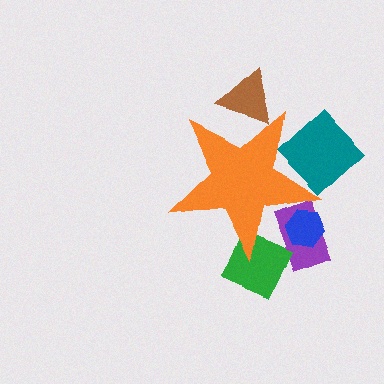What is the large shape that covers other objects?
An orange star.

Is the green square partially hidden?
Yes, the green square is partially hidden behind the orange star.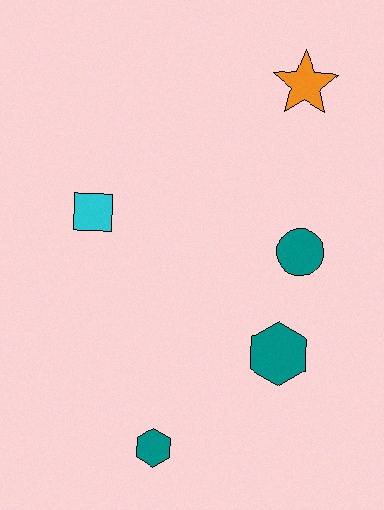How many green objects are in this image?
There are no green objects.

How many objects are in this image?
There are 5 objects.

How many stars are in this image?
There is 1 star.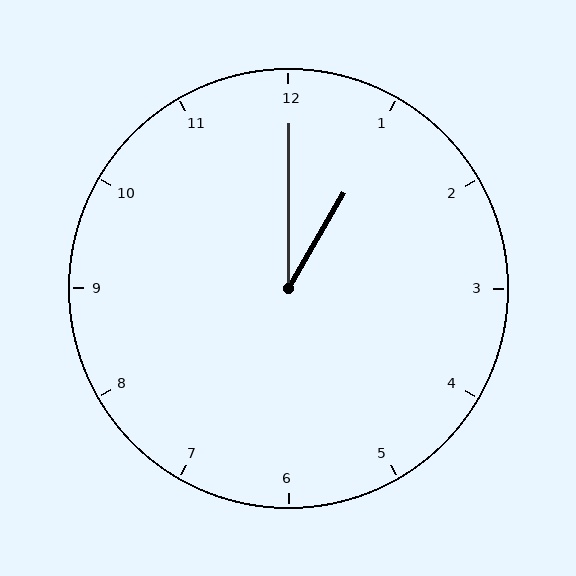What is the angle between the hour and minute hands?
Approximately 30 degrees.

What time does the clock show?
1:00.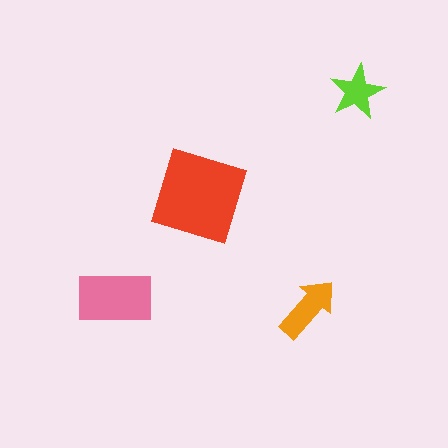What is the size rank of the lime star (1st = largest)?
4th.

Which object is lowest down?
The orange arrow is bottommost.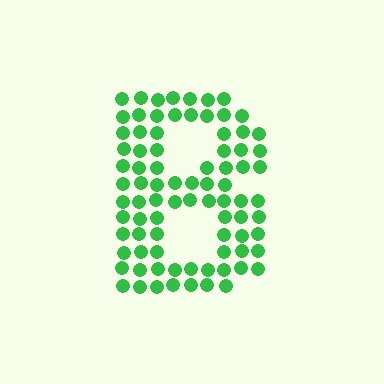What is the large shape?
The large shape is the letter B.